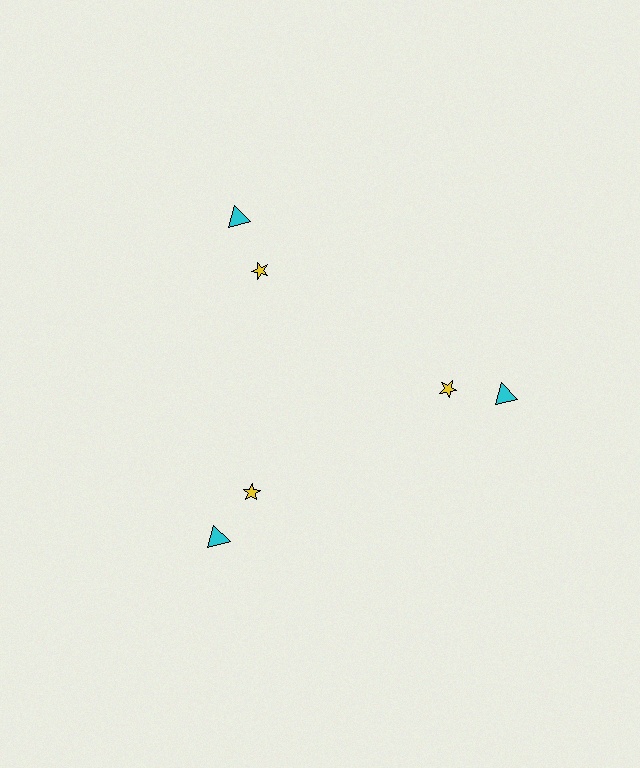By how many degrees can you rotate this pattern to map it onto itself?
The pattern maps onto itself every 120 degrees of rotation.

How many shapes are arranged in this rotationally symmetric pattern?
There are 6 shapes, arranged in 3 groups of 2.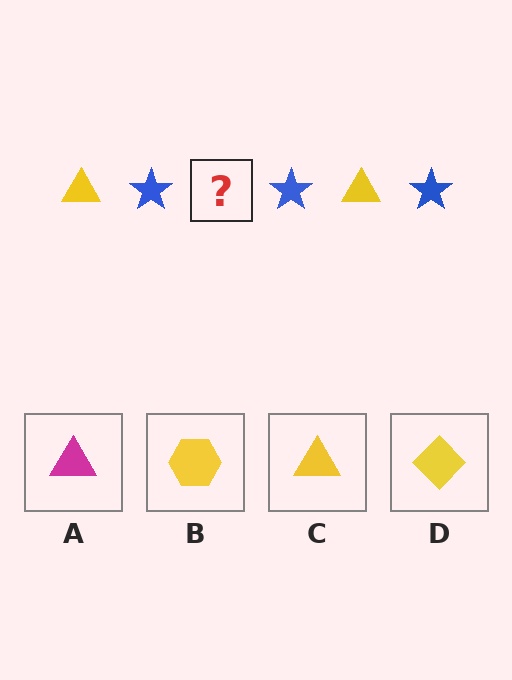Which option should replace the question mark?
Option C.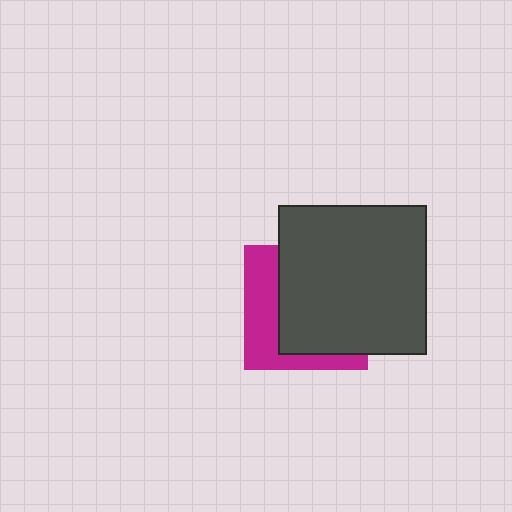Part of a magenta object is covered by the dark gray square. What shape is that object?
It is a square.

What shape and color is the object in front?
The object in front is a dark gray square.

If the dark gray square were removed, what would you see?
You would see the complete magenta square.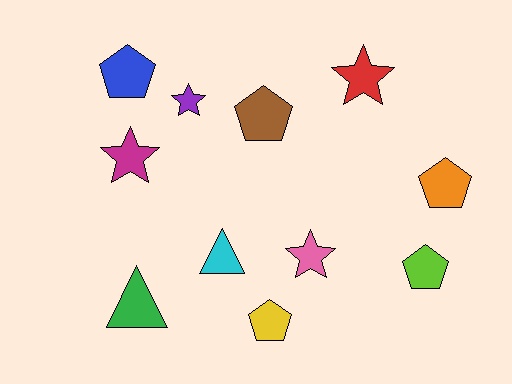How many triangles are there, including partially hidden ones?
There are 2 triangles.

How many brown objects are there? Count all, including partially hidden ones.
There is 1 brown object.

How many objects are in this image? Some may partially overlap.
There are 11 objects.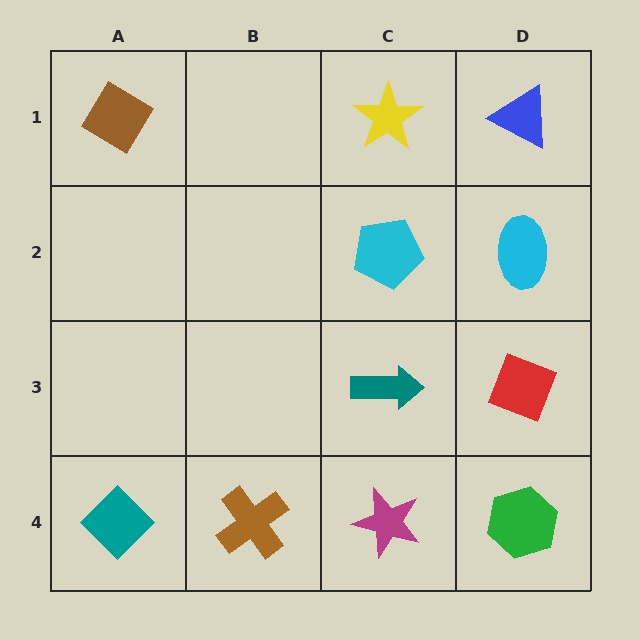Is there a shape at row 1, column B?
No, that cell is empty.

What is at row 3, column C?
A teal arrow.